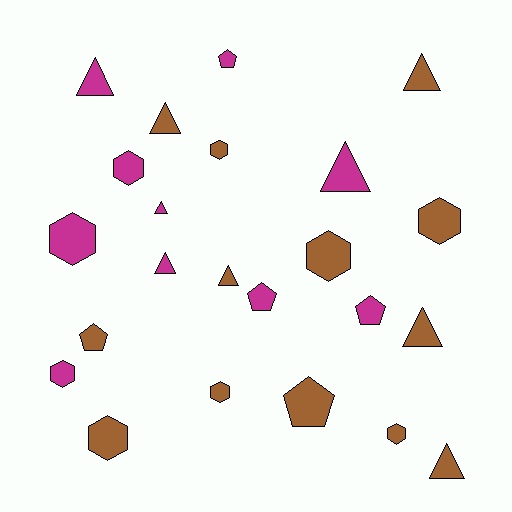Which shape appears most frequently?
Triangle, with 9 objects.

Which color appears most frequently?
Brown, with 13 objects.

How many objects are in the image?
There are 23 objects.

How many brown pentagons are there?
There are 2 brown pentagons.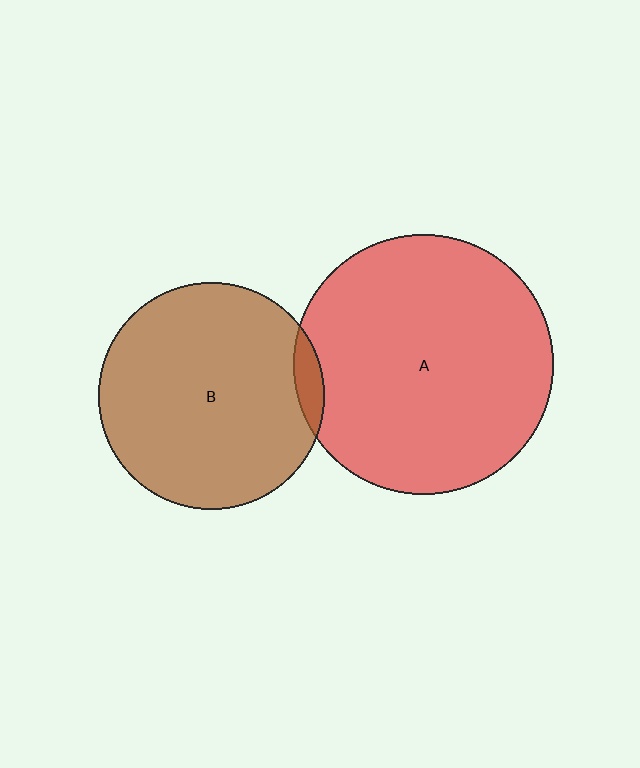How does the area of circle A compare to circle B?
Approximately 1.3 times.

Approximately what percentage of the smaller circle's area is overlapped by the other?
Approximately 5%.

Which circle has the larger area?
Circle A (red).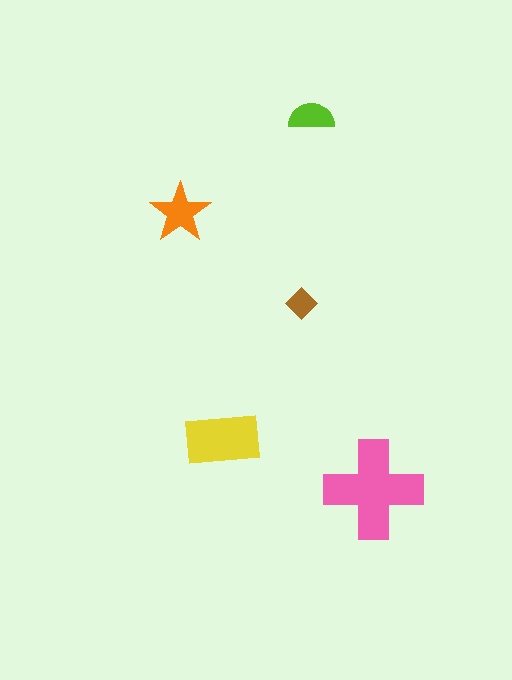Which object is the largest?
The pink cross.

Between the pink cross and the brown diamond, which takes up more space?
The pink cross.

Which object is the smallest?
The brown diamond.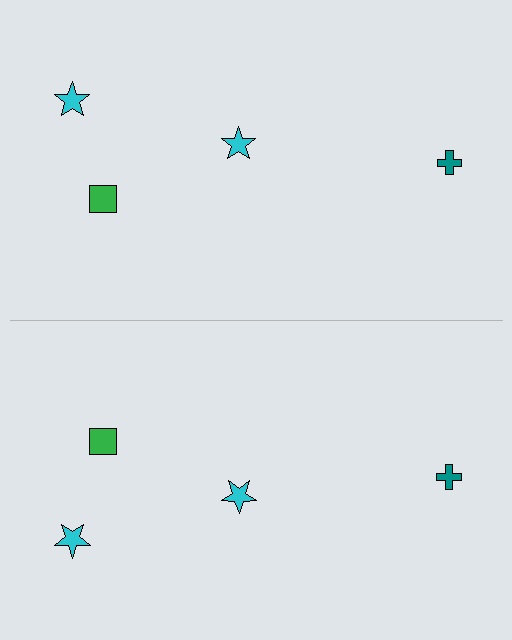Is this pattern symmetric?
Yes, this pattern has bilateral (reflection) symmetry.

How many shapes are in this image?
There are 8 shapes in this image.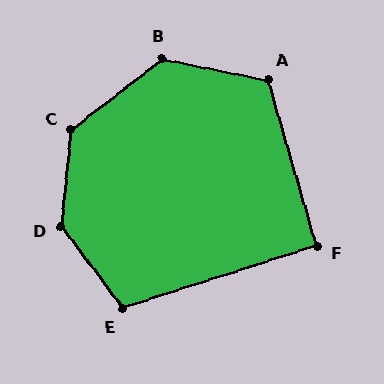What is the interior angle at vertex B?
Approximately 131 degrees (obtuse).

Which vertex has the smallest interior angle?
F, at approximately 92 degrees.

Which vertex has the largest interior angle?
D, at approximately 137 degrees.